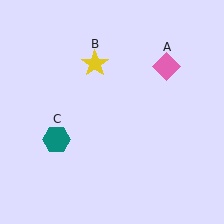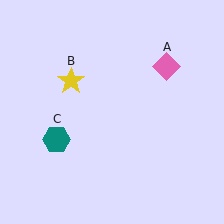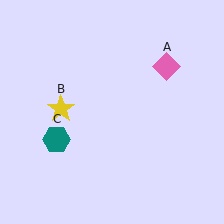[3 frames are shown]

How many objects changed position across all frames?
1 object changed position: yellow star (object B).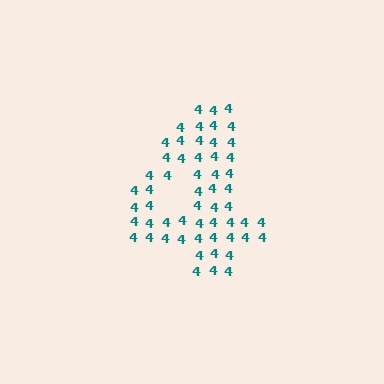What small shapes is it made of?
It is made of small digit 4's.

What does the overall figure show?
The overall figure shows the digit 4.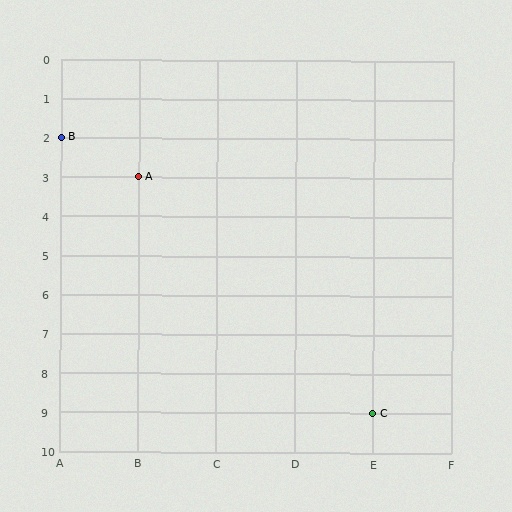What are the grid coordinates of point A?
Point A is at grid coordinates (B, 3).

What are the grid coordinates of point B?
Point B is at grid coordinates (A, 2).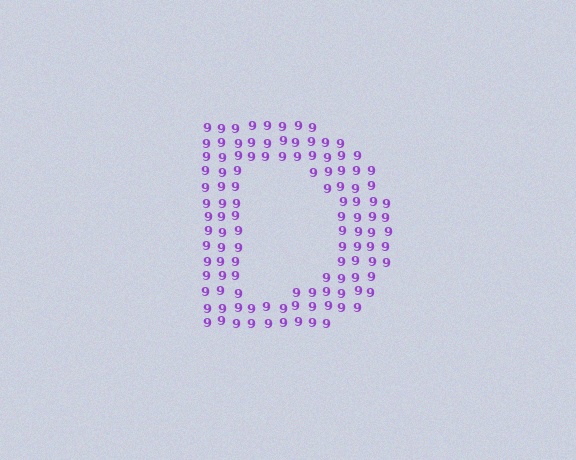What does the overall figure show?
The overall figure shows the letter D.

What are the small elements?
The small elements are digit 9's.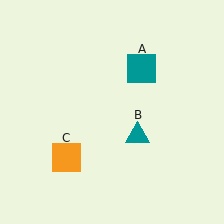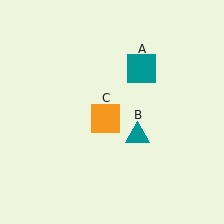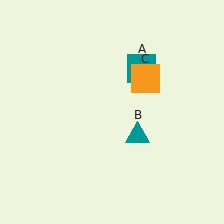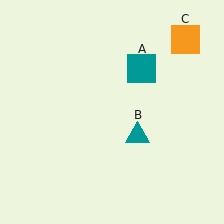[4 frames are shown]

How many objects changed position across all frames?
1 object changed position: orange square (object C).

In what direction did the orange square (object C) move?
The orange square (object C) moved up and to the right.